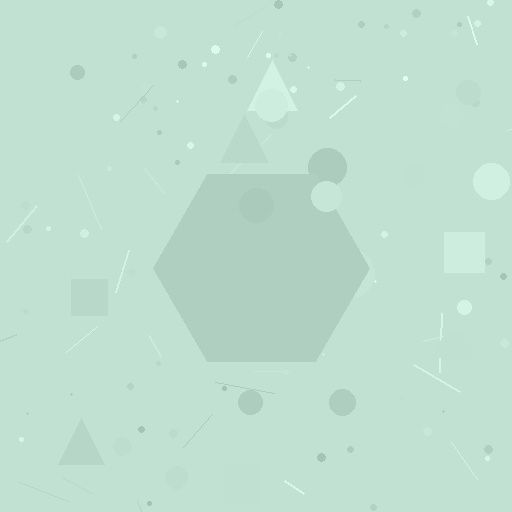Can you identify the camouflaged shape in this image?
The camouflaged shape is a hexagon.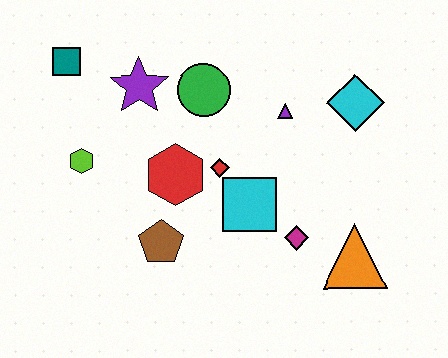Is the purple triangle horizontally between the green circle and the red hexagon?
No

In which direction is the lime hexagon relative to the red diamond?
The lime hexagon is to the left of the red diamond.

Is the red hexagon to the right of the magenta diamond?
No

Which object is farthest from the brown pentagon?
The cyan diamond is farthest from the brown pentagon.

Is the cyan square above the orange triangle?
Yes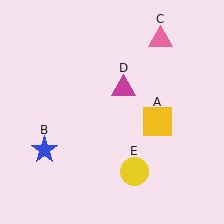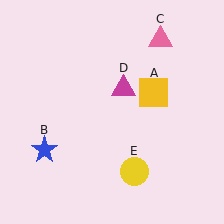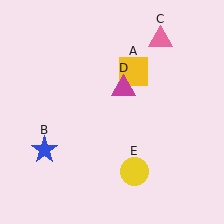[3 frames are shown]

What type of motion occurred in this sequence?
The yellow square (object A) rotated counterclockwise around the center of the scene.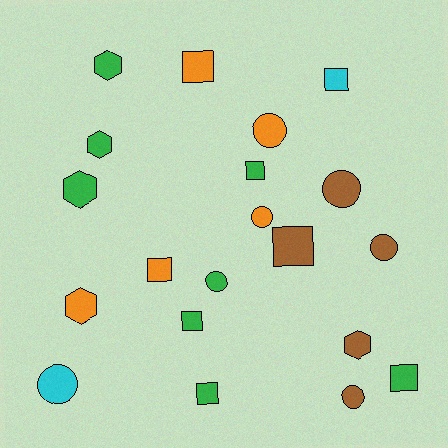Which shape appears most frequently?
Square, with 8 objects.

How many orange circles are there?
There are 2 orange circles.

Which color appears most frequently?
Green, with 8 objects.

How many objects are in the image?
There are 20 objects.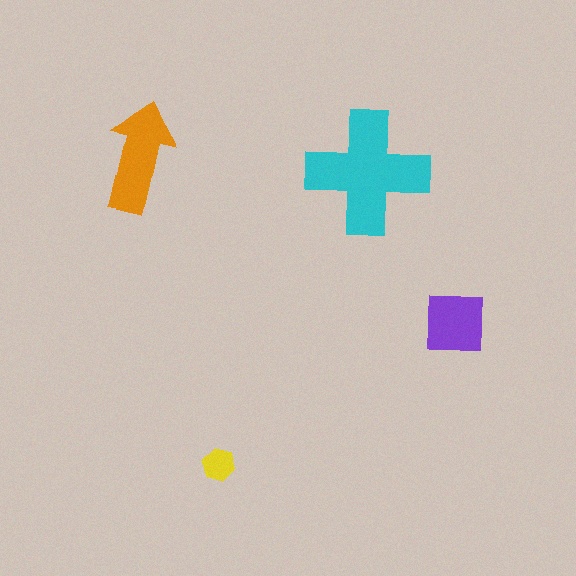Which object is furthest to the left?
The orange arrow is leftmost.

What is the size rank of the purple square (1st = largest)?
3rd.